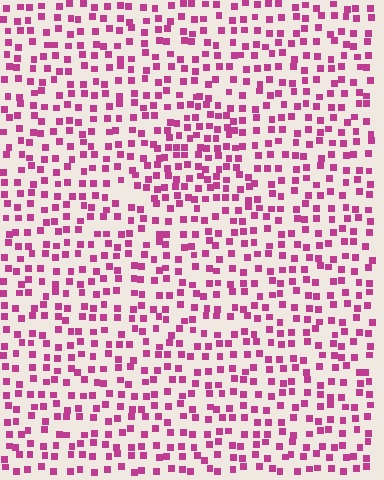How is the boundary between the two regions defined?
The boundary is defined by a change in element density (approximately 1.5x ratio). All elements are the same color, size, and shape.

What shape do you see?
I see a triangle.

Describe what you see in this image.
The image contains small magenta elements arranged at two different densities. A triangle-shaped region is visible where the elements are more densely packed than the surrounding area.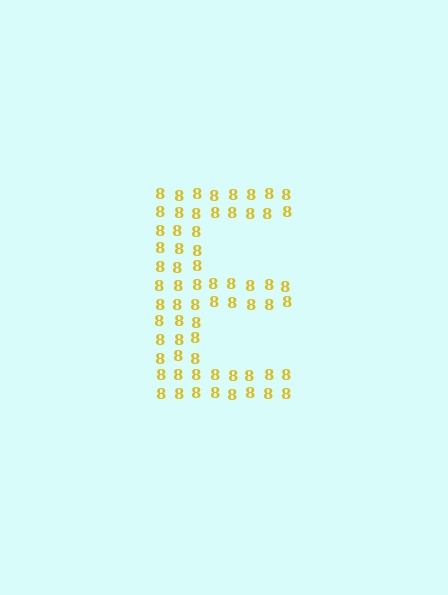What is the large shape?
The large shape is the letter E.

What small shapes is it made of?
It is made of small digit 8's.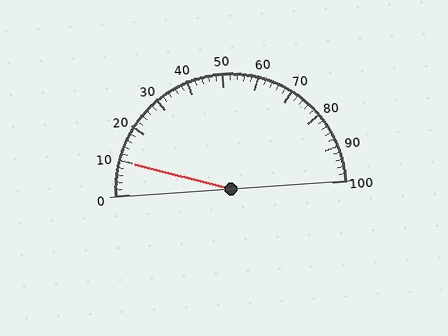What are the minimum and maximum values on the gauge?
The gauge ranges from 0 to 100.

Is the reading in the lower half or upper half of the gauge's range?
The reading is in the lower half of the range (0 to 100).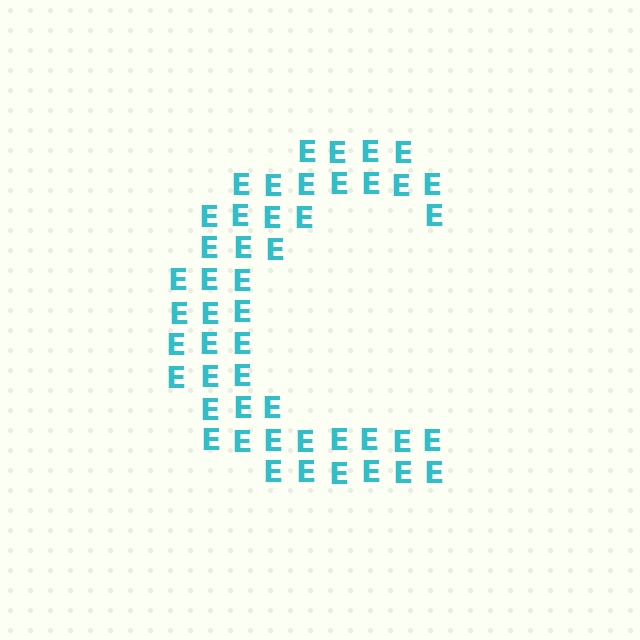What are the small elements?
The small elements are letter E's.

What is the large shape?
The large shape is the letter C.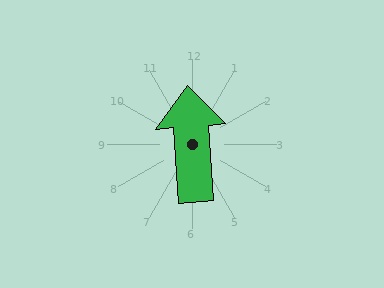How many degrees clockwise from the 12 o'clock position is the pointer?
Approximately 356 degrees.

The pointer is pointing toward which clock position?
Roughly 12 o'clock.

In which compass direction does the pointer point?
North.